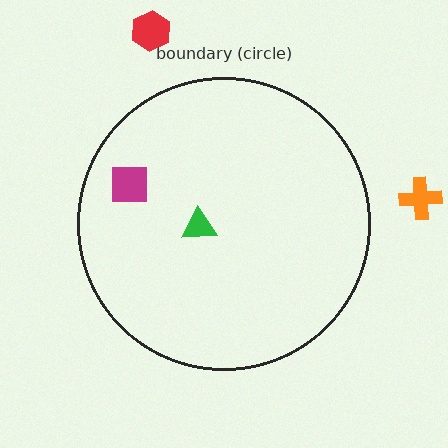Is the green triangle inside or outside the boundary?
Inside.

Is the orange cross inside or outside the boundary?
Outside.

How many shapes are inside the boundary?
2 inside, 2 outside.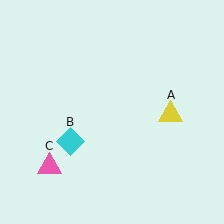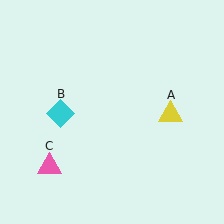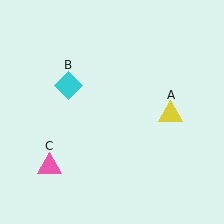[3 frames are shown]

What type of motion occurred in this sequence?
The cyan diamond (object B) rotated clockwise around the center of the scene.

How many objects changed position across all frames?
1 object changed position: cyan diamond (object B).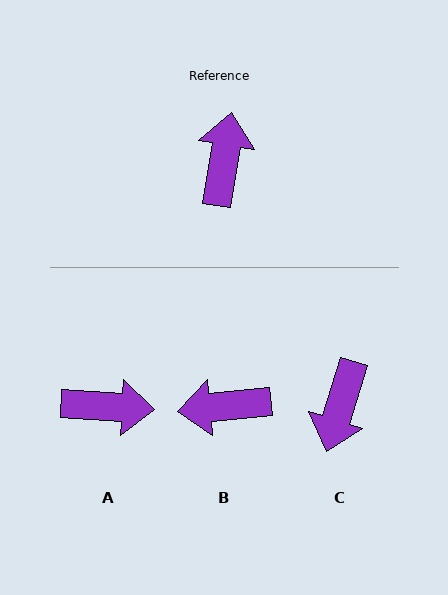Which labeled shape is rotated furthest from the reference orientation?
C, about 172 degrees away.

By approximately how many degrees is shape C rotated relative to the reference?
Approximately 172 degrees counter-clockwise.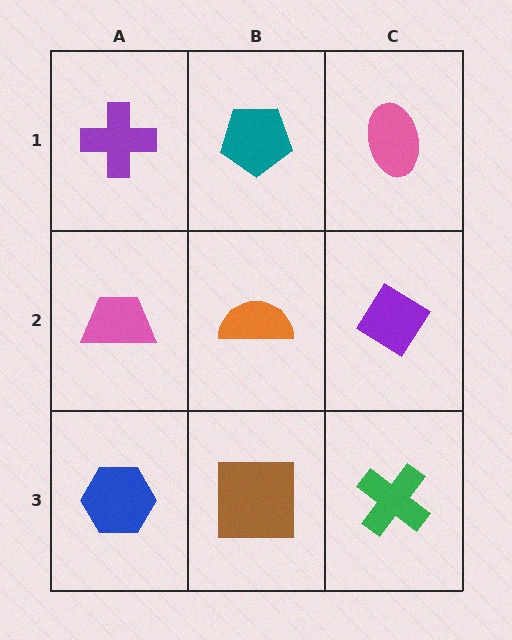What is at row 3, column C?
A green cross.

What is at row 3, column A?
A blue hexagon.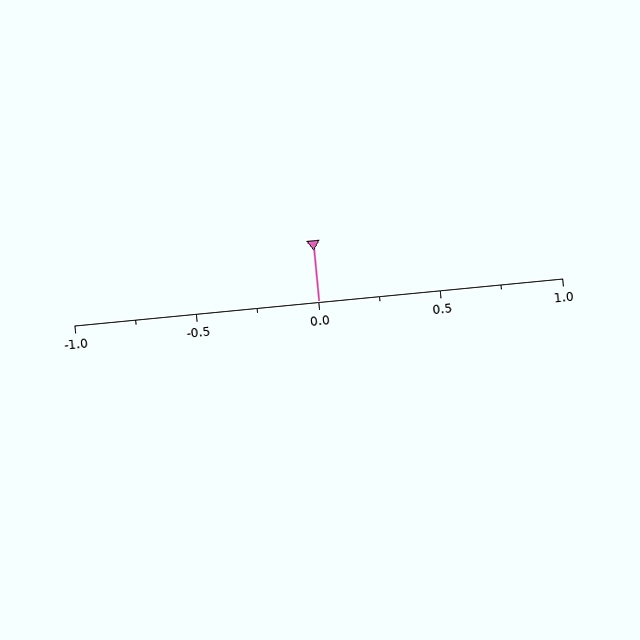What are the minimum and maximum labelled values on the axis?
The axis runs from -1.0 to 1.0.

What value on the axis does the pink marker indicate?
The marker indicates approximately 0.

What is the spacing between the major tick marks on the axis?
The major ticks are spaced 0.5 apart.